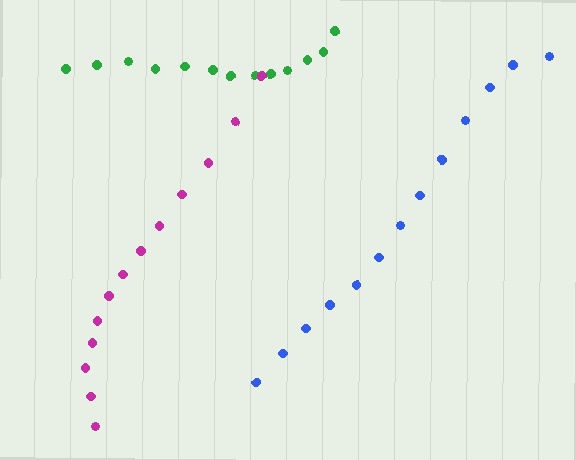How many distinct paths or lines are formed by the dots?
There are 3 distinct paths.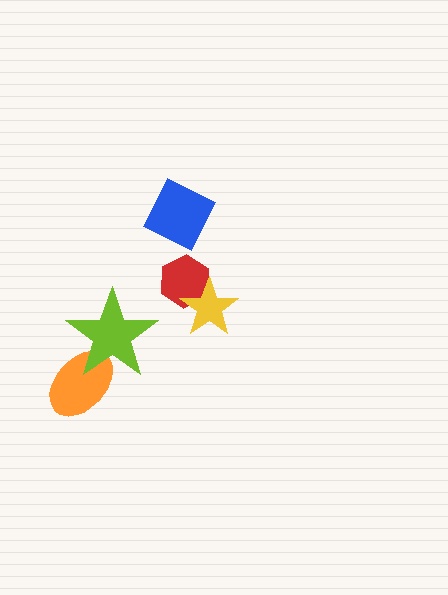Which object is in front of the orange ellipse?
The lime star is in front of the orange ellipse.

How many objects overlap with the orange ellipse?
1 object overlaps with the orange ellipse.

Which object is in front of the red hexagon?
The yellow star is in front of the red hexagon.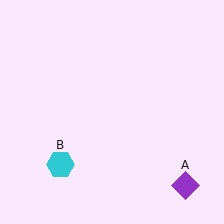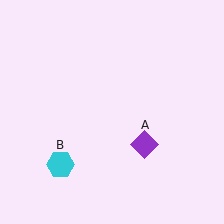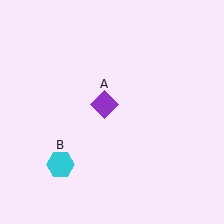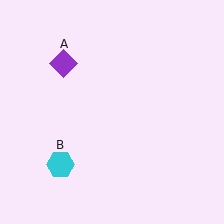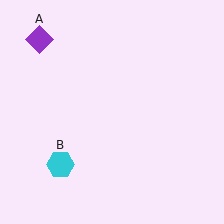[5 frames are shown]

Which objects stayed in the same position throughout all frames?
Cyan hexagon (object B) remained stationary.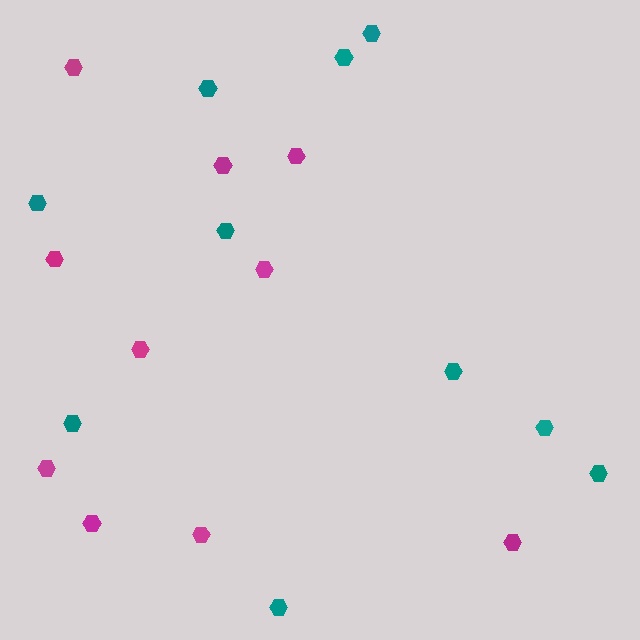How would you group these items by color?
There are 2 groups: one group of magenta hexagons (10) and one group of teal hexagons (10).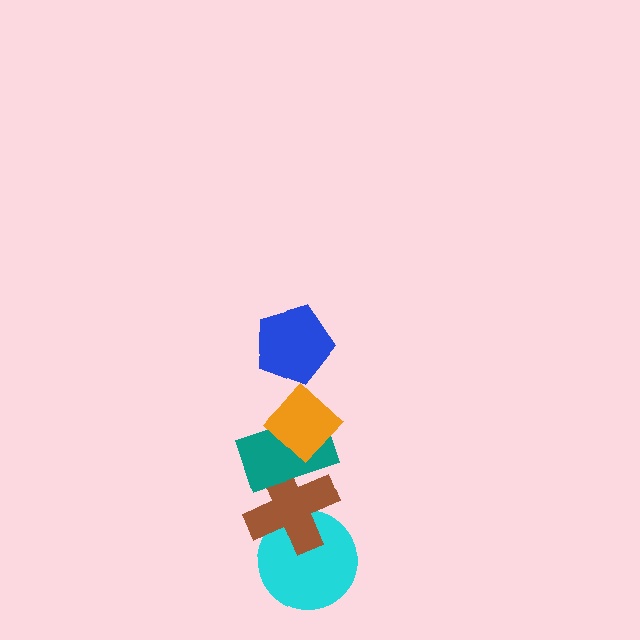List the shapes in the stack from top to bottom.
From top to bottom: the blue pentagon, the orange diamond, the teal rectangle, the brown cross, the cyan circle.